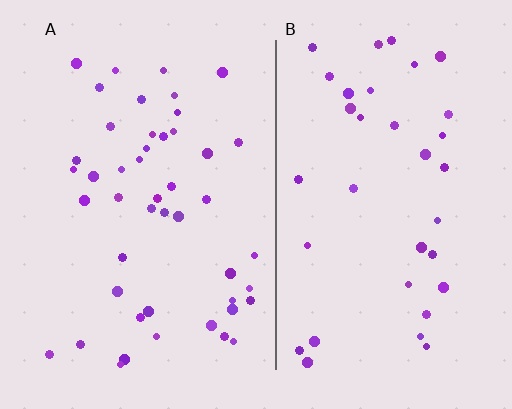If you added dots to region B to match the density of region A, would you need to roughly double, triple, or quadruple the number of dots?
Approximately double.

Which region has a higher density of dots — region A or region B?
A (the left).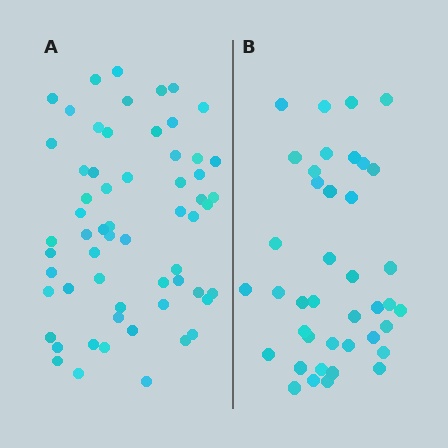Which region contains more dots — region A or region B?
Region A (the left region) has more dots.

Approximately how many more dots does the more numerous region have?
Region A has approximately 20 more dots than region B.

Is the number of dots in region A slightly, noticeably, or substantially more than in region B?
Region A has substantially more. The ratio is roughly 1.5 to 1.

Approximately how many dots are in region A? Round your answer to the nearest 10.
About 60 dots.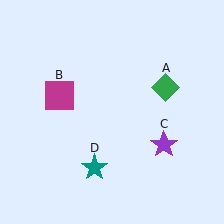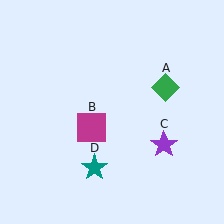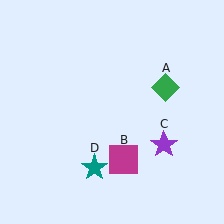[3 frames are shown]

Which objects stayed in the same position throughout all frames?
Green diamond (object A) and purple star (object C) and teal star (object D) remained stationary.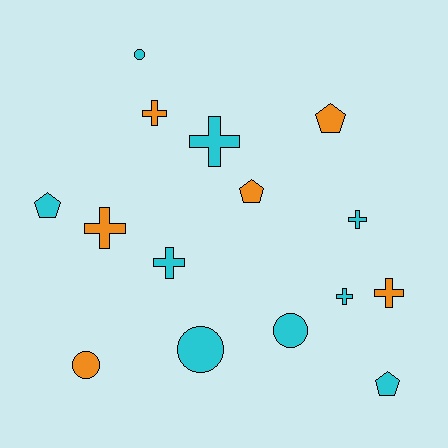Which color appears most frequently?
Cyan, with 9 objects.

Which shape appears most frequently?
Cross, with 7 objects.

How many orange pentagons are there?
There are 2 orange pentagons.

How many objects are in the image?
There are 15 objects.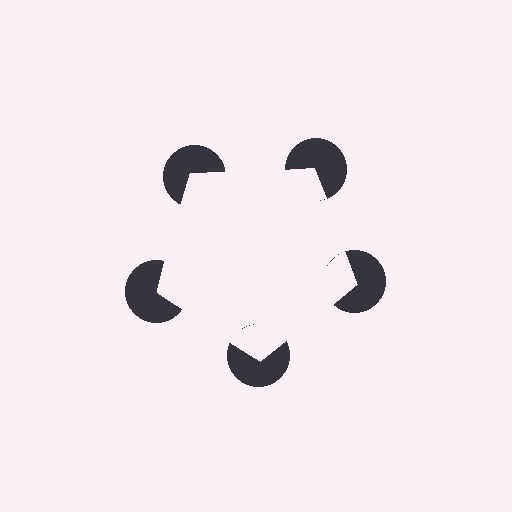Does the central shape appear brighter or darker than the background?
It typically appears slightly brighter than the background, even though no actual brightness change is drawn.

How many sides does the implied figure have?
5 sides.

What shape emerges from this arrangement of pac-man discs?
An illusory pentagon — its edges are inferred from the aligned wedge cuts in the pac-man discs, not physically drawn.